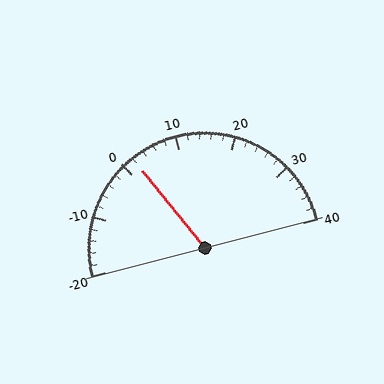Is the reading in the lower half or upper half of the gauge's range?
The reading is in the lower half of the range (-20 to 40).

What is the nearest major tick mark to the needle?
The nearest major tick mark is 0.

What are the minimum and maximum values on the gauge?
The gauge ranges from -20 to 40.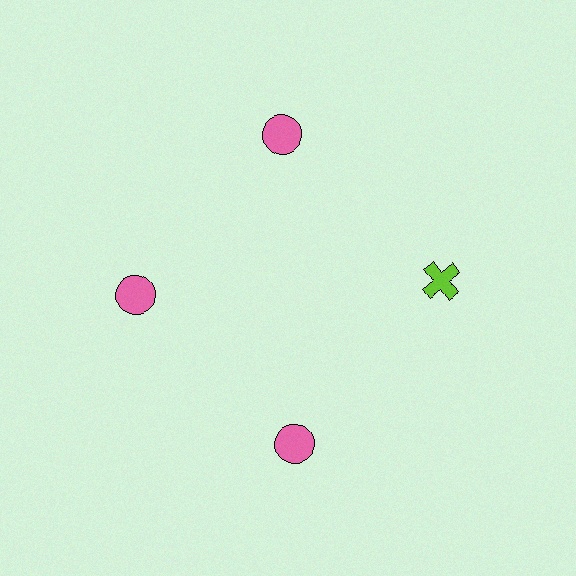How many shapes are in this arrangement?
There are 4 shapes arranged in a ring pattern.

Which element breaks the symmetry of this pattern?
The lime cross at roughly the 3 o'clock position breaks the symmetry. All other shapes are pink circles.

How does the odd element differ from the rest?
It differs in both color (lime instead of pink) and shape (cross instead of circle).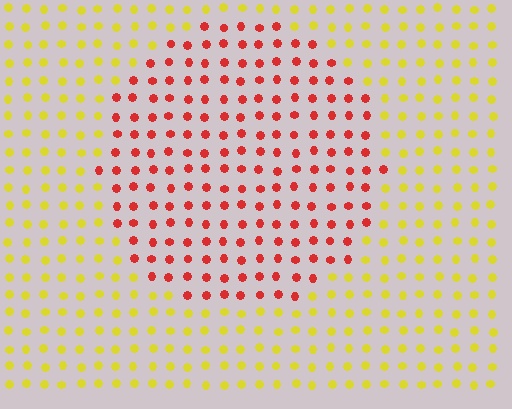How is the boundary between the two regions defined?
The boundary is defined purely by a slight shift in hue (about 60 degrees). Spacing, size, and orientation are identical on both sides.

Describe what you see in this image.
The image is filled with small yellow elements in a uniform arrangement. A circle-shaped region is visible where the elements are tinted to a slightly different hue, forming a subtle color boundary.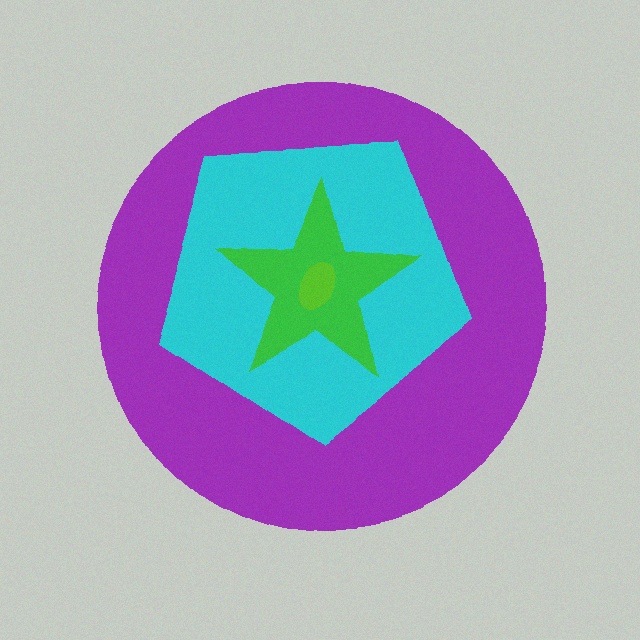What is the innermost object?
The lime ellipse.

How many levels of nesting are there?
4.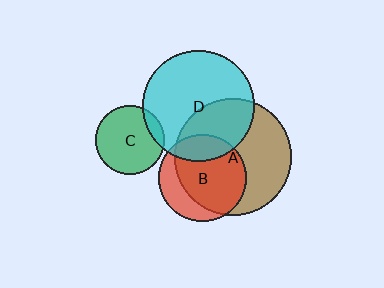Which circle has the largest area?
Circle A (brown).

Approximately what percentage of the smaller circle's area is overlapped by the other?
Approximately 10%.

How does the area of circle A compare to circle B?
Approximately 1.8 times.